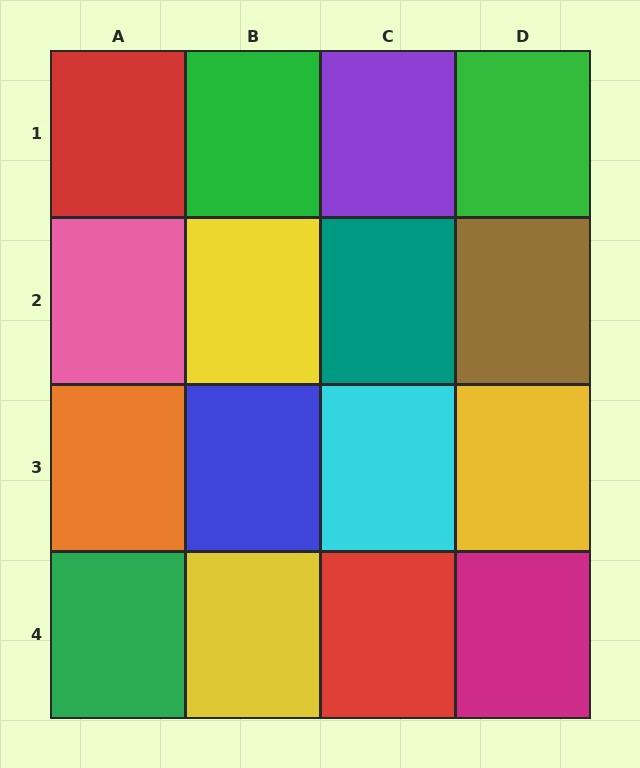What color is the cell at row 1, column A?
Red.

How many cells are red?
2 cells are red.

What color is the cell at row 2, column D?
Brown.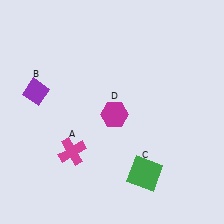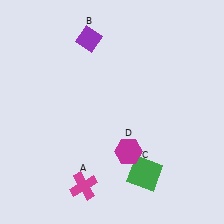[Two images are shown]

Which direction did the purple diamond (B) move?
The purple diamond (B) moved right.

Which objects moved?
The objects that moved are: the magenta cross (A), the purple diamond (B), the magenta hexagon (D).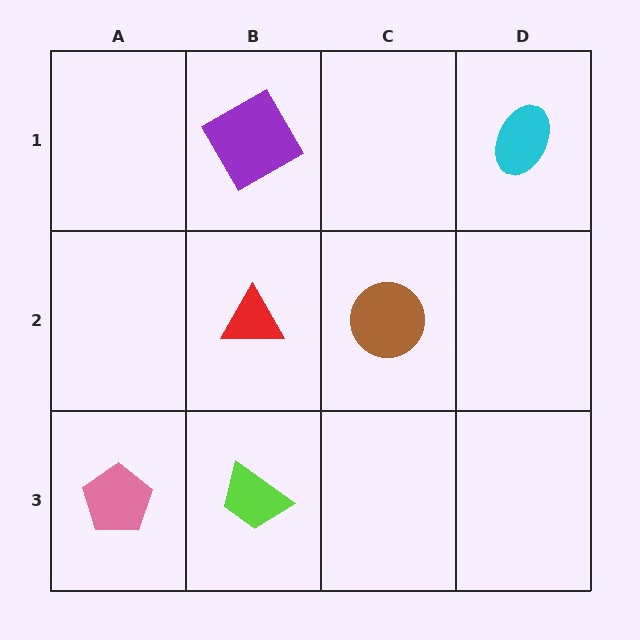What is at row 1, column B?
A purple diamond.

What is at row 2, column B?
A red triangle.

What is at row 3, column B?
A lime trapezoid.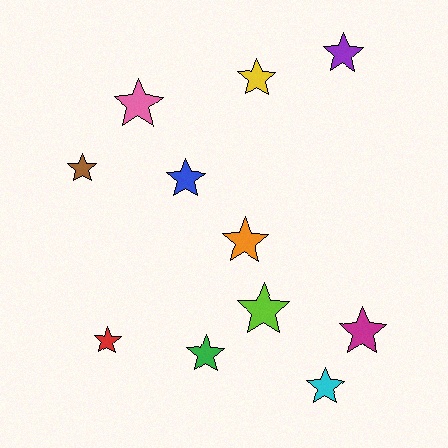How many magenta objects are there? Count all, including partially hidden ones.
There is 1 magenta object.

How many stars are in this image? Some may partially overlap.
There are 11 stars.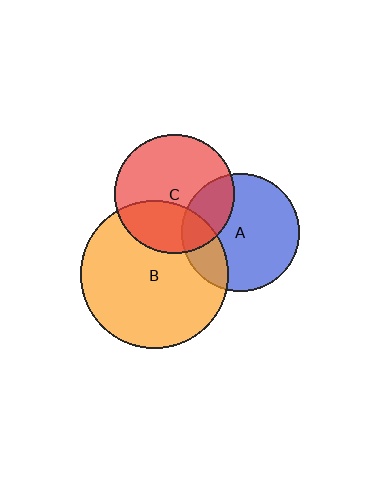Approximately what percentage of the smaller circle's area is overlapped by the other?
Approximately 20%.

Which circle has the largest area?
Circle B (orange).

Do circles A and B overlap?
Yes.